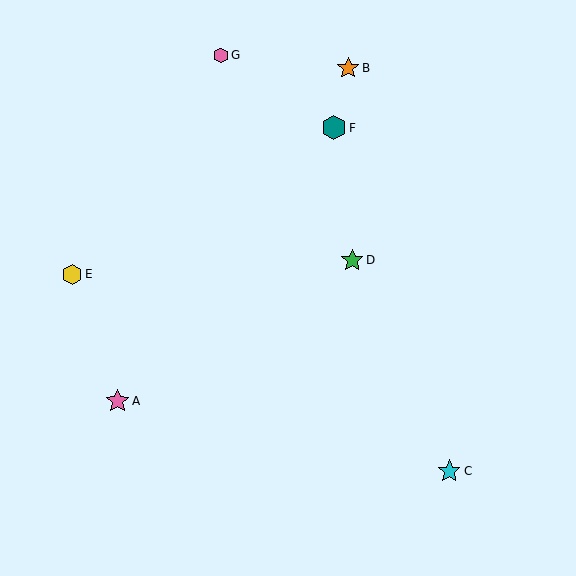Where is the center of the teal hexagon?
The center of the teal hexagon is at (334, 128).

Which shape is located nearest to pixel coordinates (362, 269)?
The green star (labeled D) at (352, 260) is nearest to that location.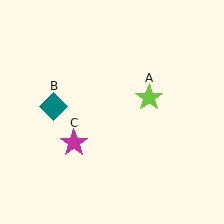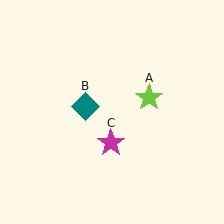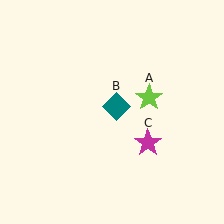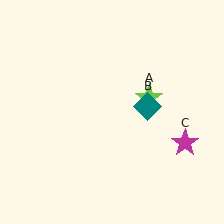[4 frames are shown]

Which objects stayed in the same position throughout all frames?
Lime star (object A) remained stationary.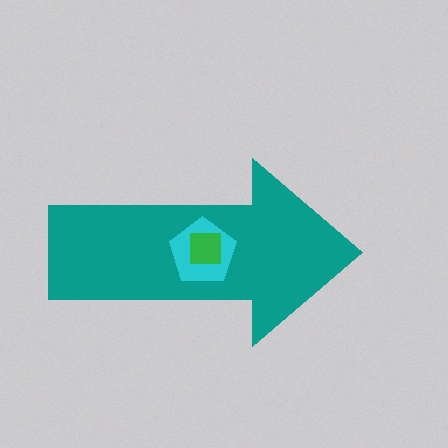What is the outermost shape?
The teal arrow.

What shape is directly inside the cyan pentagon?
The green square.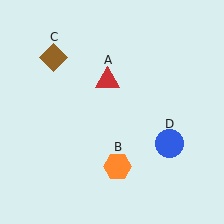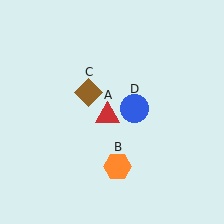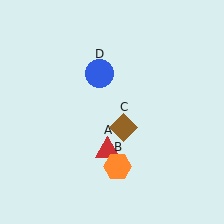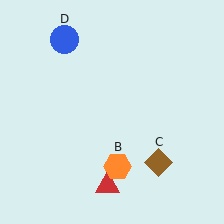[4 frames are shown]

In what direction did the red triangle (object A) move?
The red triangle (object A) moved down.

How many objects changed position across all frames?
3 objects changed position: red triangle (object A), brown diamond (object C), blue circle (object D).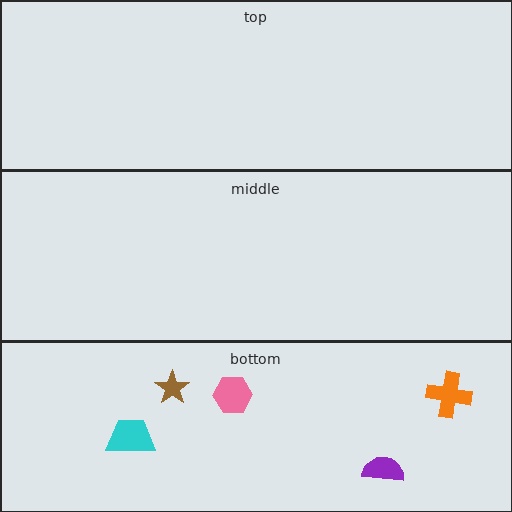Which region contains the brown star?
The bottom region.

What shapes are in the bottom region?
The cyan trapezoid, the brown star, the pink hexagon, the purple semicircle, the orange cross.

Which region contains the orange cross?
The bottom region.